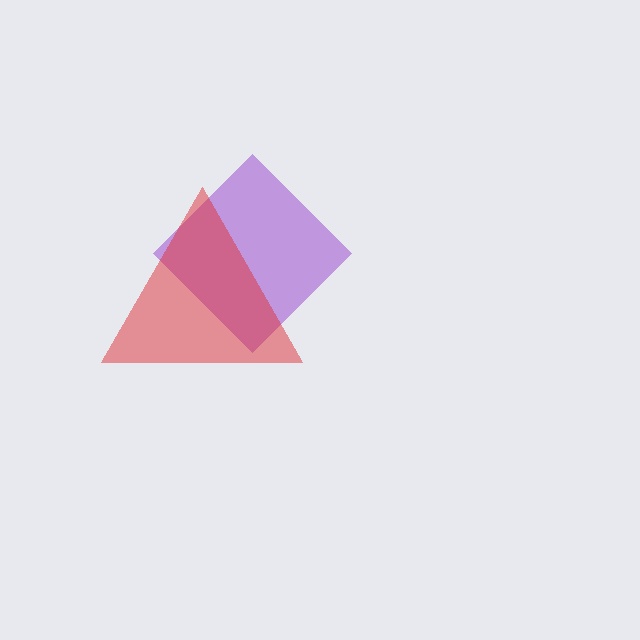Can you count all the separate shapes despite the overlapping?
Yes, there are 2 separate shapes.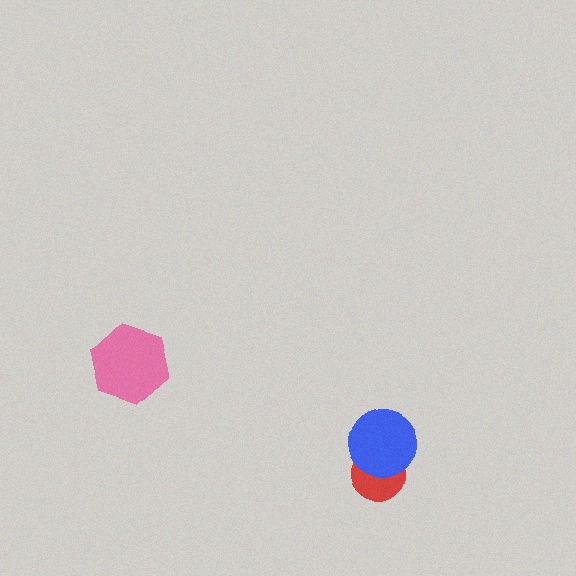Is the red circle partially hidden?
Yes, it is partially covered by another shape.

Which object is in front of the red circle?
The blue circle is in front of the red circle.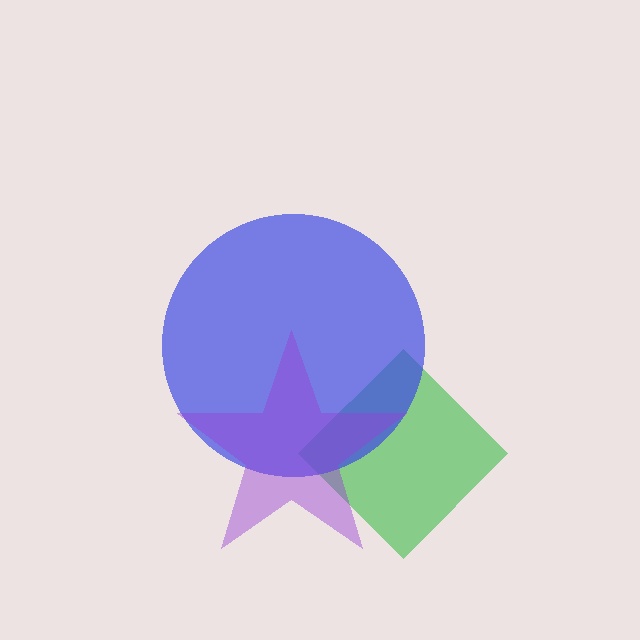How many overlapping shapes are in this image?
There are 3 overlapping shapes in the image.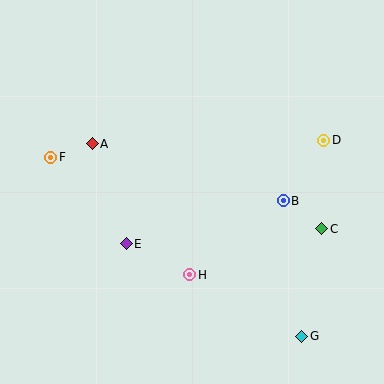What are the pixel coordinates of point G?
Point G is at (302, 336).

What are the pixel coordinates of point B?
Point B is at (283, 201).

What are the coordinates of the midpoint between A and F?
The midpoint between A and F is at (72, 150).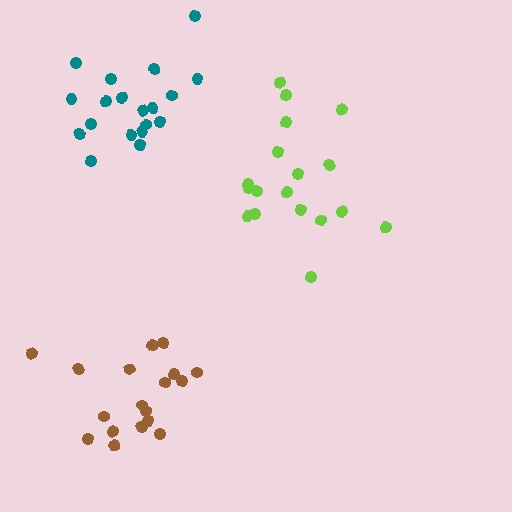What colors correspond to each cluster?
The clusters are colored: lime, brown, teal.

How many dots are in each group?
Group 1: 18 dots, Group 2: 18 dots, Group 3: 19 dots (55 total).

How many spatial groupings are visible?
There are 3 spatial groupings.